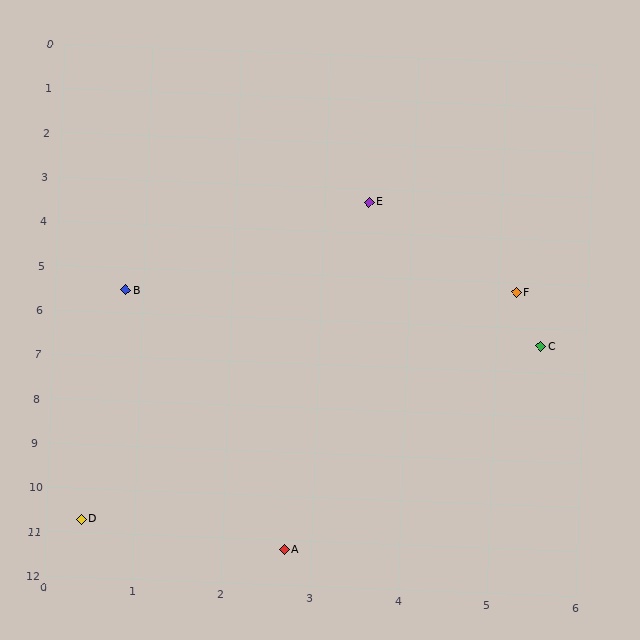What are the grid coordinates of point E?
Point E is at approximately (3.5, 3.3).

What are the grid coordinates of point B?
Point B is at approximately (0.8, 5.5).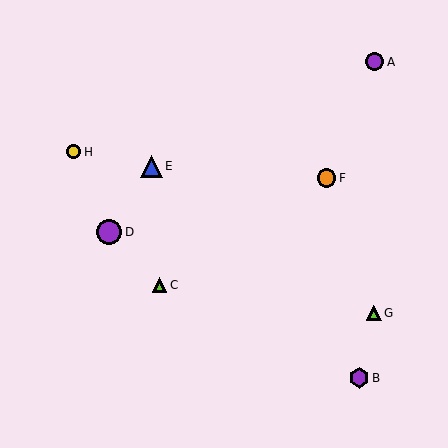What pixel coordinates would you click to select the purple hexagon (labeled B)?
Click at (359, 378) to select the purple hexagon B.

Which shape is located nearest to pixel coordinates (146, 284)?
The lime triangle (labeled C) at (159, 285) is nearest to that location.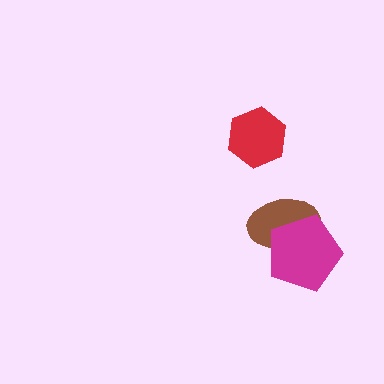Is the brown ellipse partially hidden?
Yes, it is partially covered by another shape.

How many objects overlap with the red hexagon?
0 objects overlap with the red hexagon.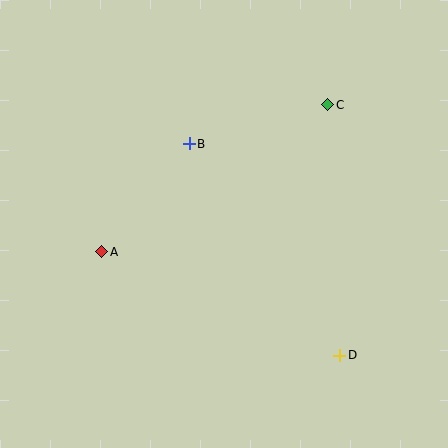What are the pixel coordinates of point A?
Point A is at (102, 252).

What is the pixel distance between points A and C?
The distance between A and C is 269 pixels.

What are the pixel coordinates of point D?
Point D is at (340, 355).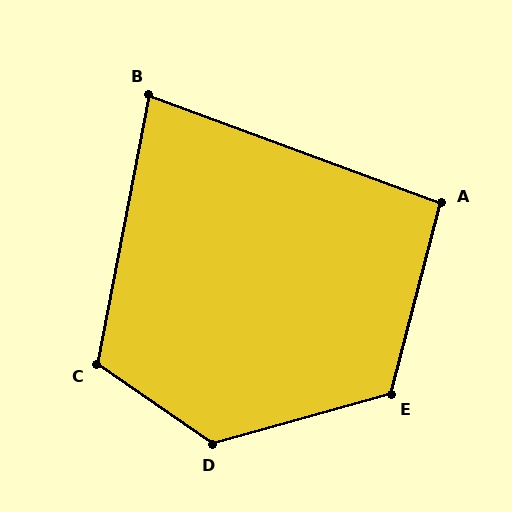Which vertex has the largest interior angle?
D, at approximately 130 degrees.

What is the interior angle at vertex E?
Approximately 121 degrees (obtuse).